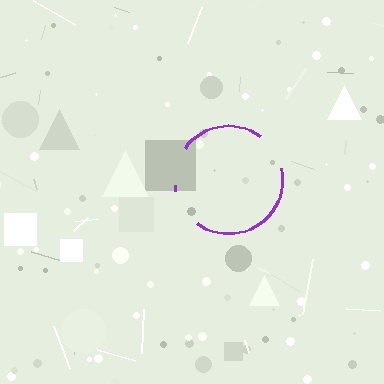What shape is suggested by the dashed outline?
The dashed outline suggests a circle.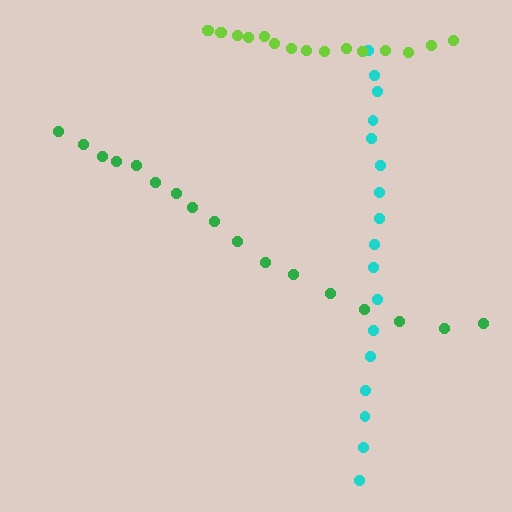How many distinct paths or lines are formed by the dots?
There are 3 distinct paths.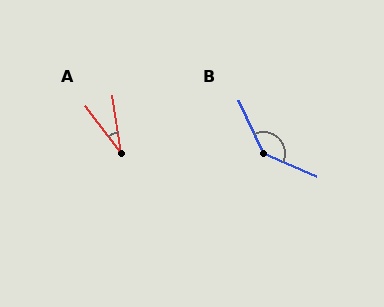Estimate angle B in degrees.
Approximately 138 degrees.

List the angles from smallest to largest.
A (29°), B (138°).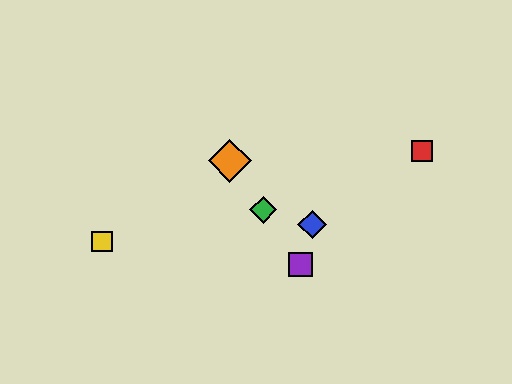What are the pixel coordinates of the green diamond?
The green diamond is at (263, 210).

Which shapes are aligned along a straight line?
The green diamond, the purple square, the orange diamond are aligned along a straight line.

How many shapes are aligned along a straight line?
3 shapes (the green diamond, the purple square, the orange diamond) are aligned along a straight line.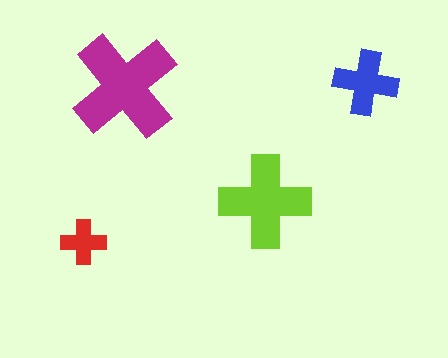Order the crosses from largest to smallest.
the magenta one, the lime one, the blue one, the red one.